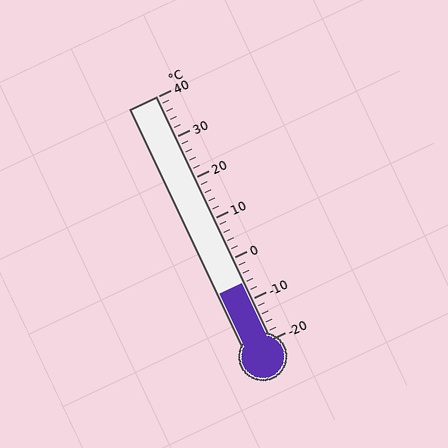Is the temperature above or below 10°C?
The temperature is below 10°C.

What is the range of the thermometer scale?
The thermometer scale ranges from -20°C to 40°C.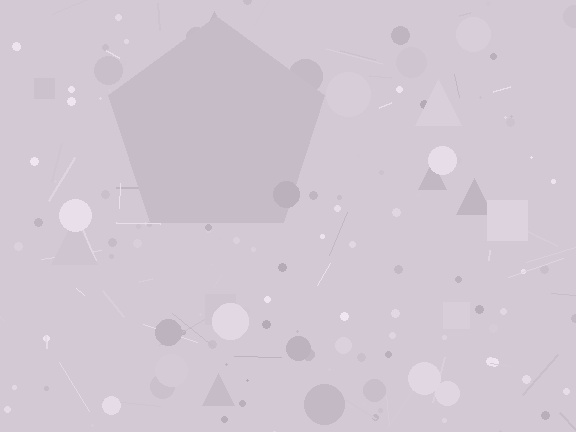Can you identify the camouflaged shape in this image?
The camouflaged shape is a pentagon.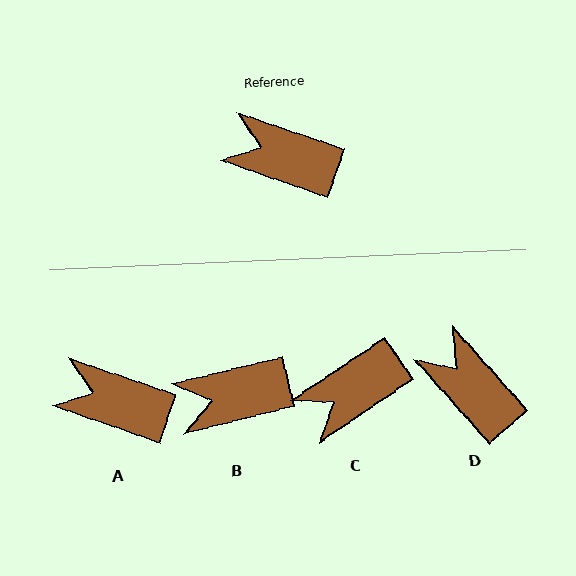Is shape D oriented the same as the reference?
No, it is off by about 29 degrees.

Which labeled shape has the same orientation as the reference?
A.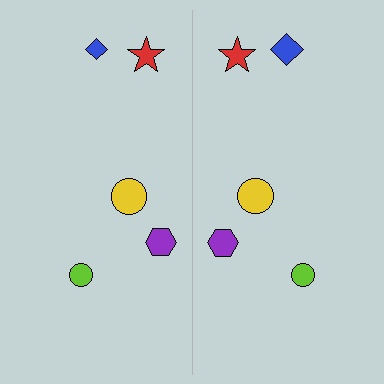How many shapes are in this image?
There are 10 shapes in this image.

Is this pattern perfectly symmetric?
No, the pattern is not perfectly symmetric. The blue diamond on the right side has a different size than its mirror counterpart.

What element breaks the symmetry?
The blue diamond on the right side has a different size than its mirror counterpart.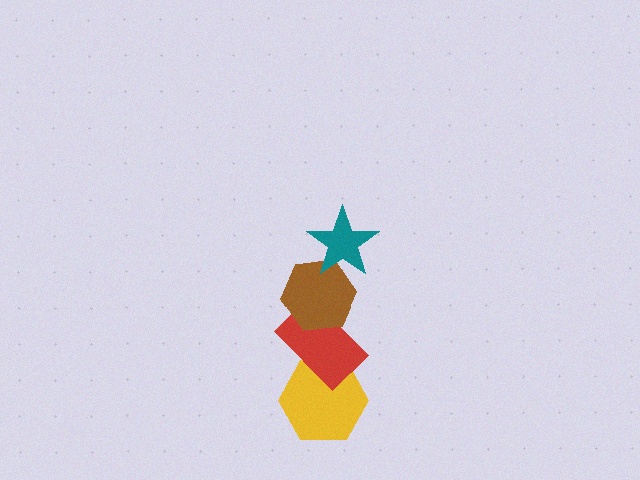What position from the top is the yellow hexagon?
The yellow hexagon is 4th from the top.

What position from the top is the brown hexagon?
The brown hexagon is 2nd from the top.